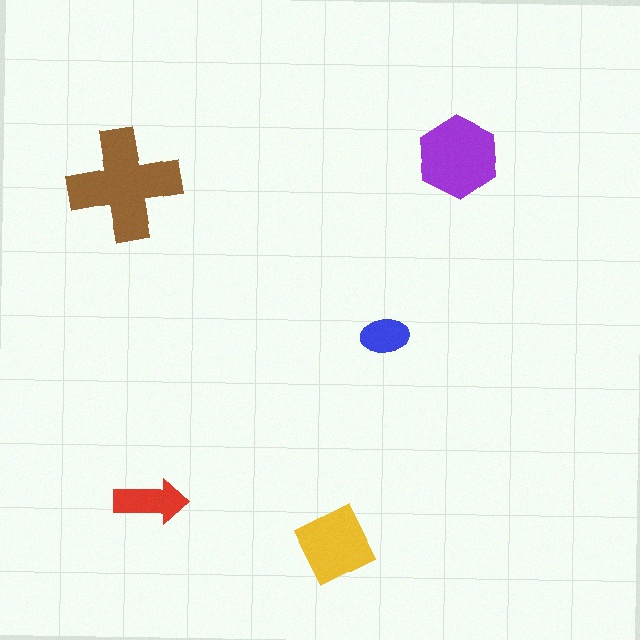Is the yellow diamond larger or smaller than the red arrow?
Larger.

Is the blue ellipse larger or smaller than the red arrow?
Smaller.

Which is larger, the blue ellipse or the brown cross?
The brown cross.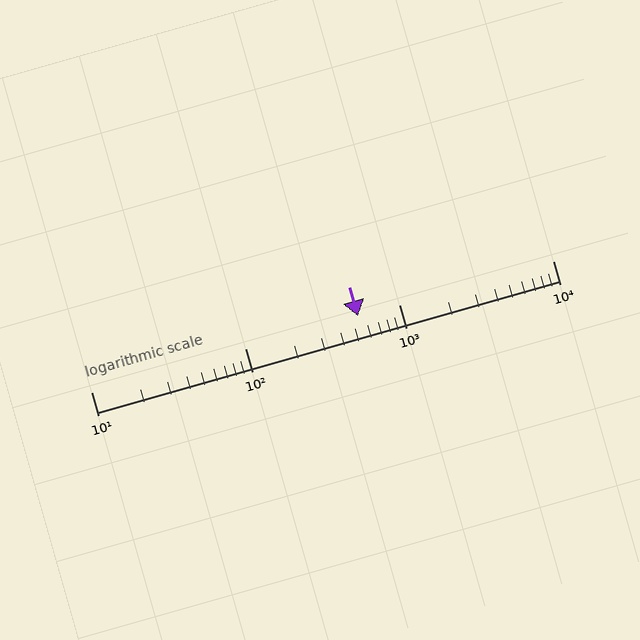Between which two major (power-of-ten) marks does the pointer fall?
The pointer is between 100 and 1000.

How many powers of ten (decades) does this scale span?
The scale spans 3 decades, from 10 to 10000.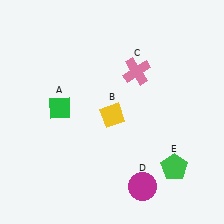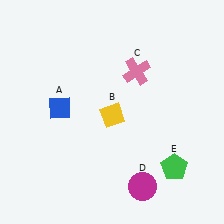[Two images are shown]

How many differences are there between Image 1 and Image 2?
There is 1 difference between the two images.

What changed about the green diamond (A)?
In Image 1, A is green. In Image 2, it changed to blue.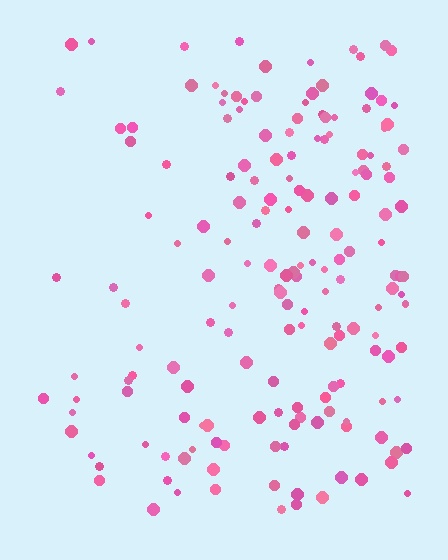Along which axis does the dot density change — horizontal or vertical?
Horizontal.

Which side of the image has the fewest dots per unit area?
The left.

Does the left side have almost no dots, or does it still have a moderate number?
Still a moderate number, just noticeably fewer than the right.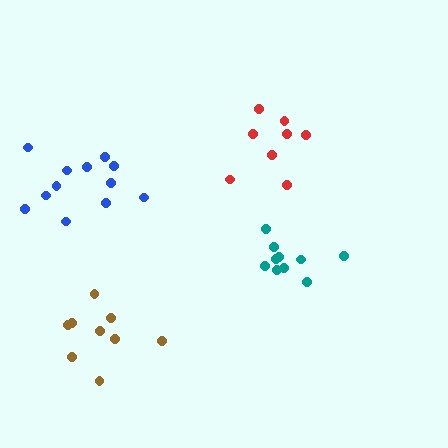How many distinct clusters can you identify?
There are 4 distinct clusters.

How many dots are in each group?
Group 1: 10 dots, Group 2: 9 dots, Group 3: 12 dots, Group 4: 8 dots (39 total).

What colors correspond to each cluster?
The clusters are colored: teal, brown, blue, red.